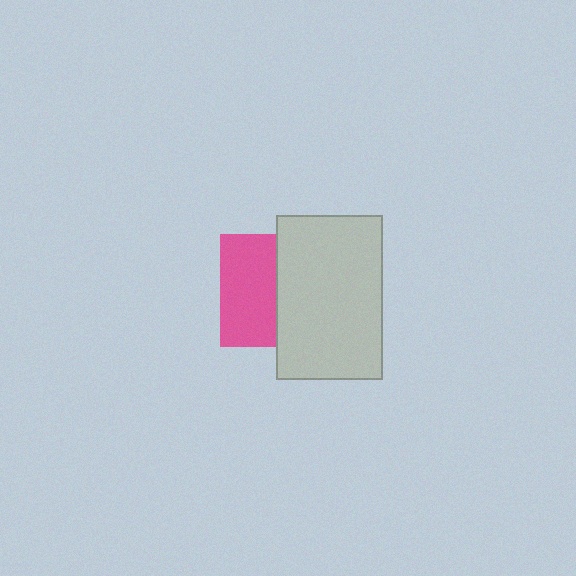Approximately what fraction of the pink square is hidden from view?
Roughly 51% of the pink square is hidden behind the light gray rectangle.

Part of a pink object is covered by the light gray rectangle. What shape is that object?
It is a square.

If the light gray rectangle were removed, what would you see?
You would see the complete pink square.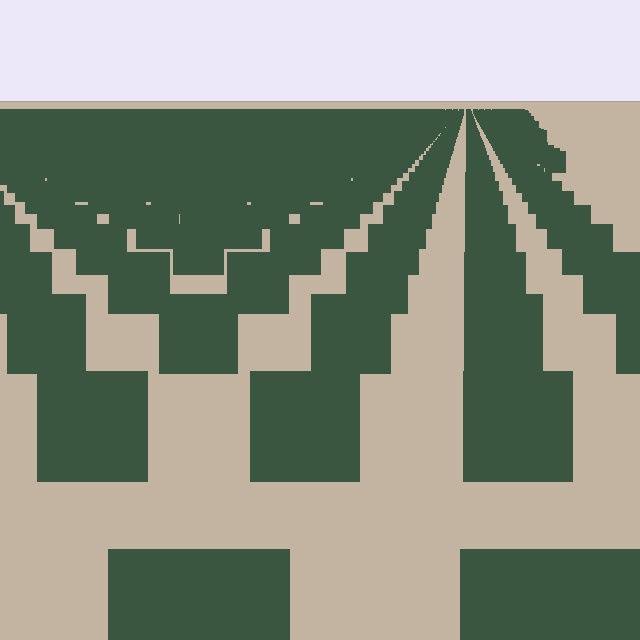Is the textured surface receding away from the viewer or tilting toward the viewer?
The surface is receding away from the viewer. Texture elements get smaller and denser toward the top.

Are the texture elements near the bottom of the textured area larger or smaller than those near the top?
Larger. Near the bottom, elements are closer to the viewer and appear at a bigger on-screen size.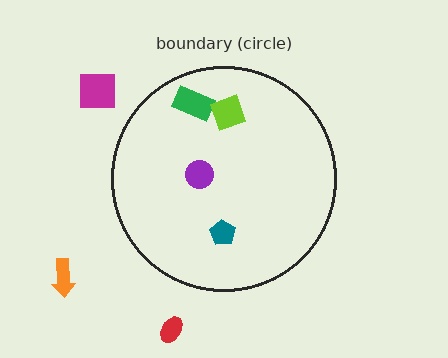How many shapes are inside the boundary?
4 inside, 3 outside.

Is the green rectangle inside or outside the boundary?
Inside.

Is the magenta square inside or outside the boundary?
Outside.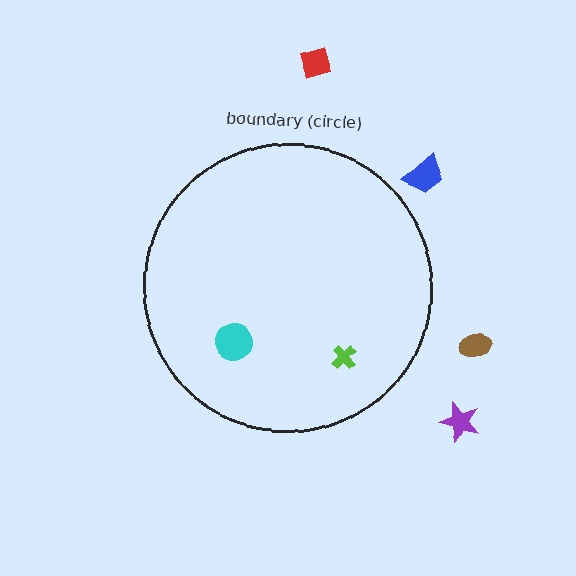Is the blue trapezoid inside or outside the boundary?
Outside.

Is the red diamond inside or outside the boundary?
Outside.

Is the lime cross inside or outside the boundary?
Inside.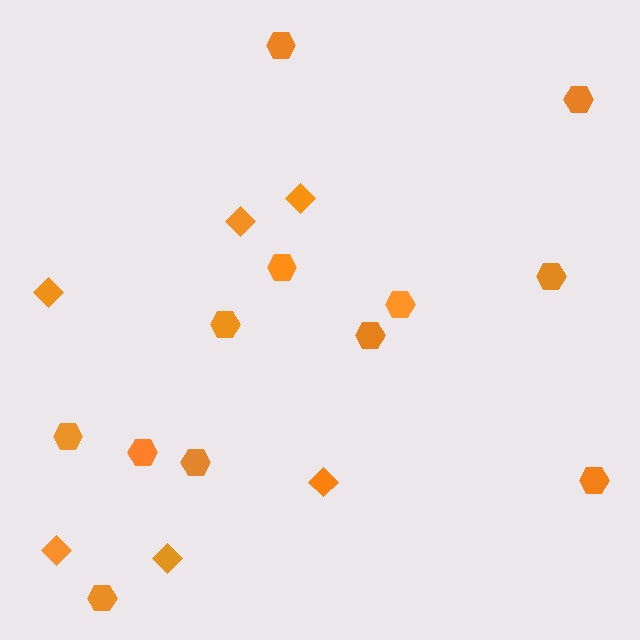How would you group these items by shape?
There are 2 groups: one group of hexagons (12) and one group of diamonds (6).